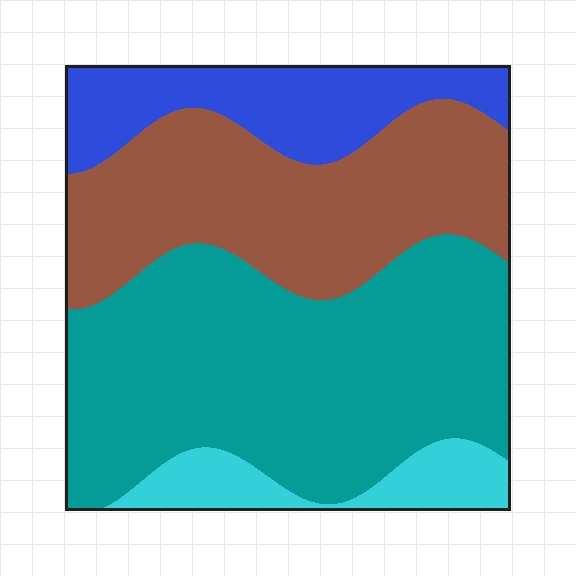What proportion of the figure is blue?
Blue takes up less than a quarter of the figure.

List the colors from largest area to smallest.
From largest to smallest: teal, brown, blue, cyan.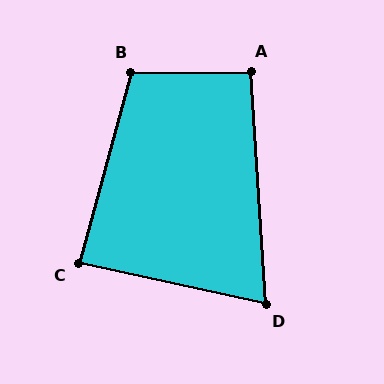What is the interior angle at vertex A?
Approximately 93 degrees (approximately right).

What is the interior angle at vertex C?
Approximately 87 degrees (approximately right).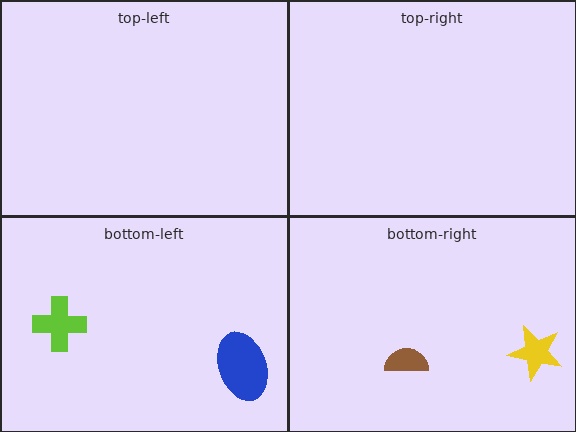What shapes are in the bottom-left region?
The blue ellipse, the lime cross.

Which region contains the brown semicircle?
The bottom-right region.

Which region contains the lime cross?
The bottom-left region.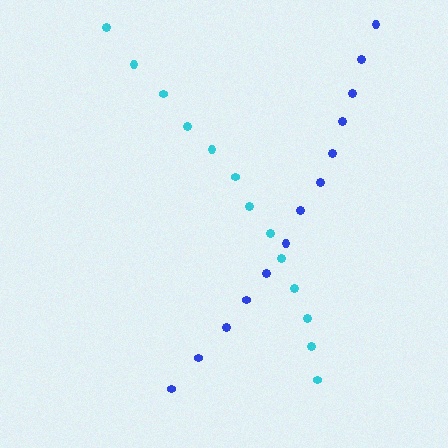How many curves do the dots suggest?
There are 2 distinct paths.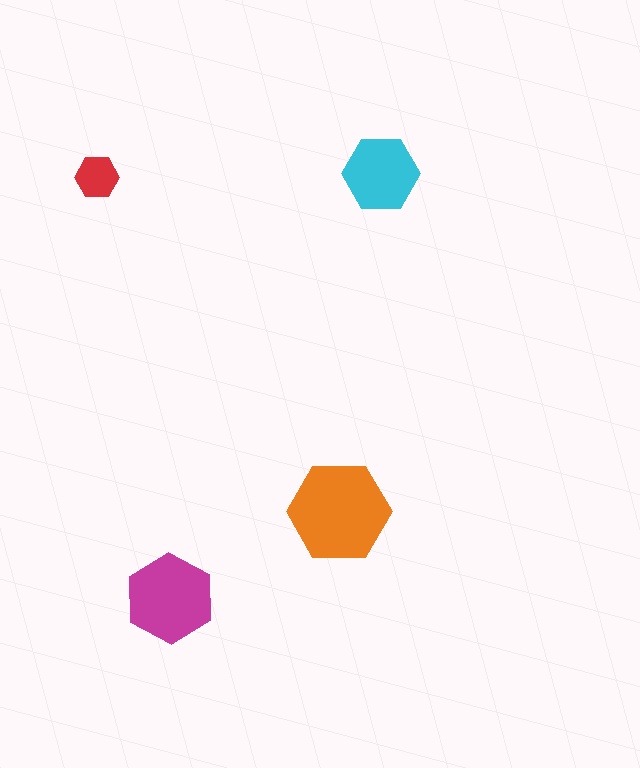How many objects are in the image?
There are 4 objects in the image.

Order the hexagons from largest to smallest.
the orange one, the magenta one, the cyan one, the red one.